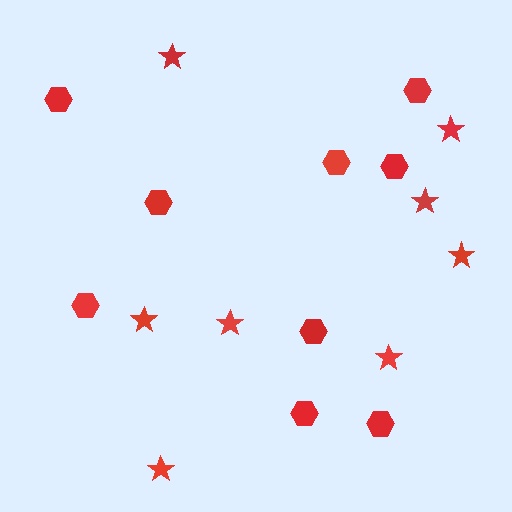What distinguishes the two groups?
There are 2 groups: one group of stars (8) and one group of hexagons (9).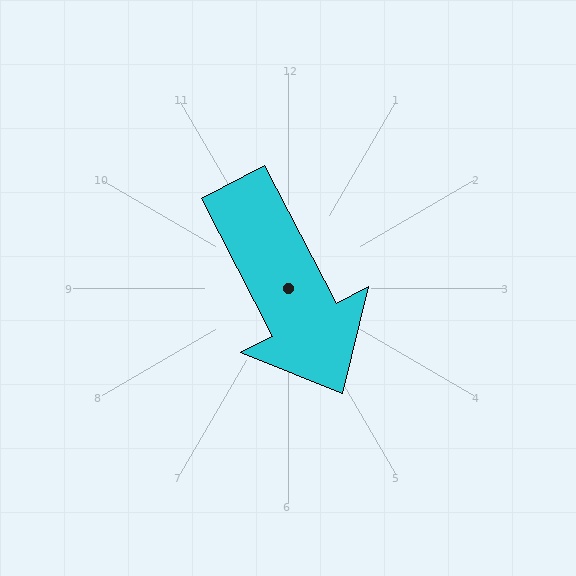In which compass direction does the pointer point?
Southeast.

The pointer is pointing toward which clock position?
Roughly 5 o'clock.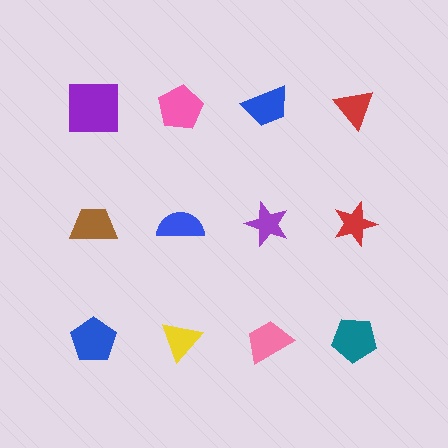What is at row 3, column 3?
A pink trapezoid.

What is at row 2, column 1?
A brown trapezoid.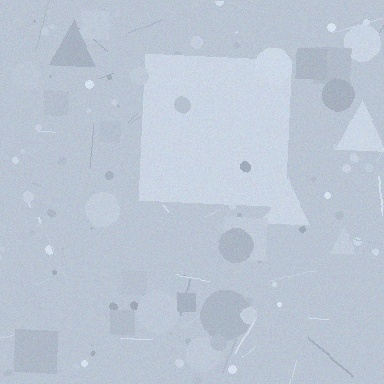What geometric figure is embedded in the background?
A square is embedded in the background.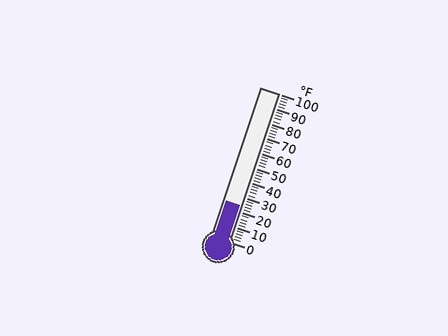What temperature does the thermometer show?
The thermometer shows approximately 24°F.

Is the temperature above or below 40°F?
The temperature is below 40°F.